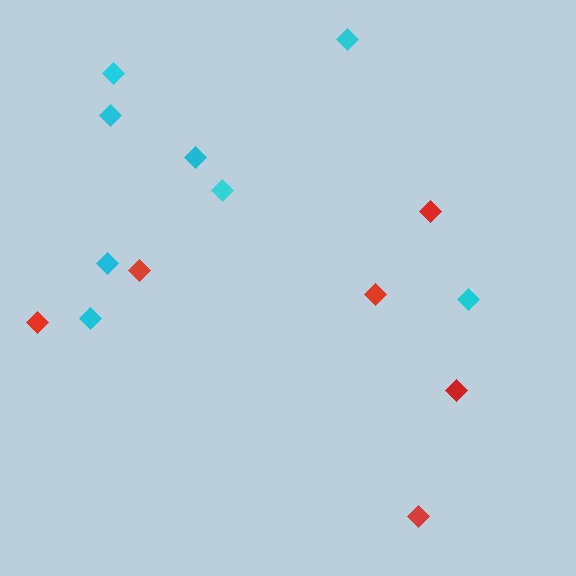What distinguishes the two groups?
There are 2 groups: one group of red diamonds (6) and one group of cyan diamonds (8).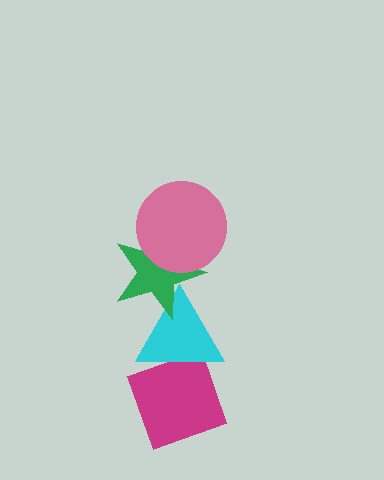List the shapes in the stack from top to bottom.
From top to bottom: the pink circle, the green star, the cyan triangle, the magenta diamond.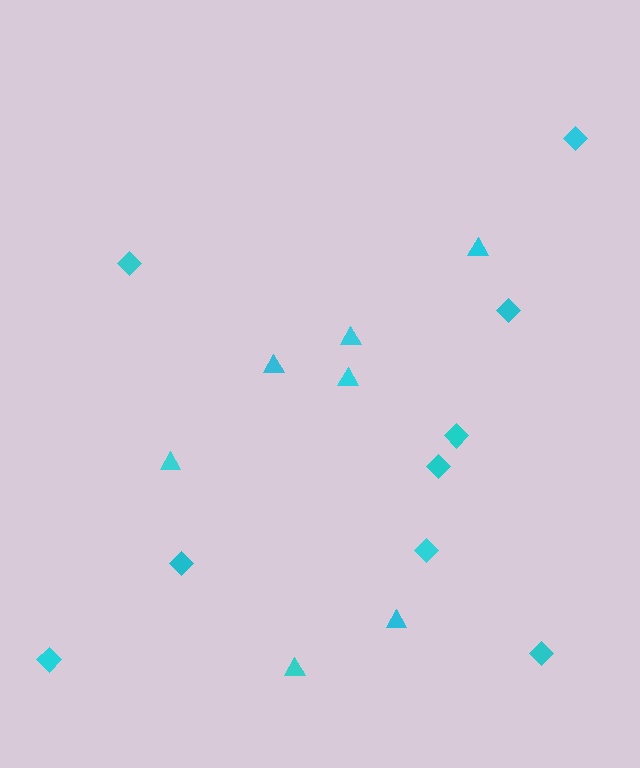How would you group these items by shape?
There are 2 groups: one group of diamonds (9) and one group of triangles (7).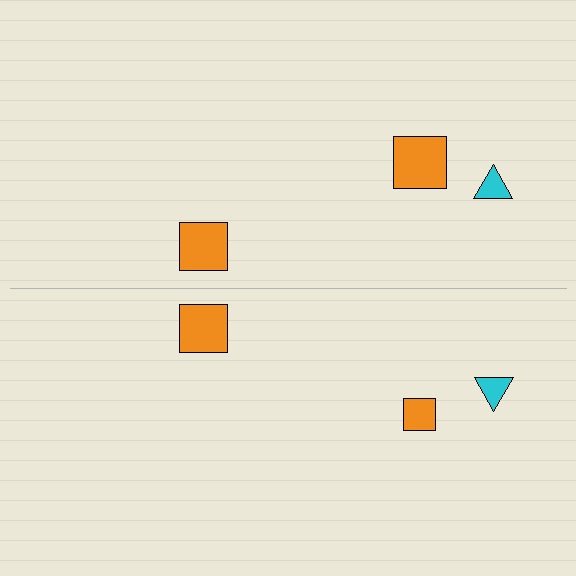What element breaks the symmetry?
The orange square on the bottom side has a different size than its mirror counterpart.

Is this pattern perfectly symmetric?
No, the pattern is not perfectly symmetric. The orange square on the bottom side has a different size than its mirror counterpart.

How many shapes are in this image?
There are 6 shapes in this image.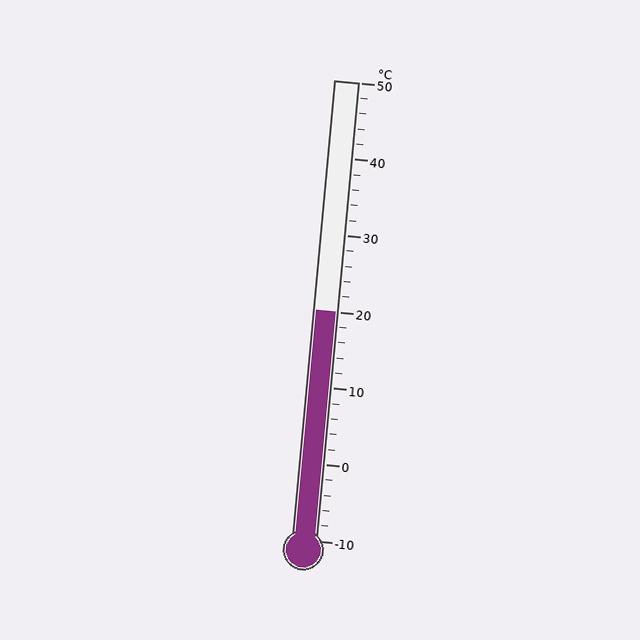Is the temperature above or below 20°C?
The temperature is at 20°C.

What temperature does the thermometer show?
The thermometer shows approximately 20°C.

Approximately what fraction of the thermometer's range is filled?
The thermometer is filled to approximately 50% of its range.